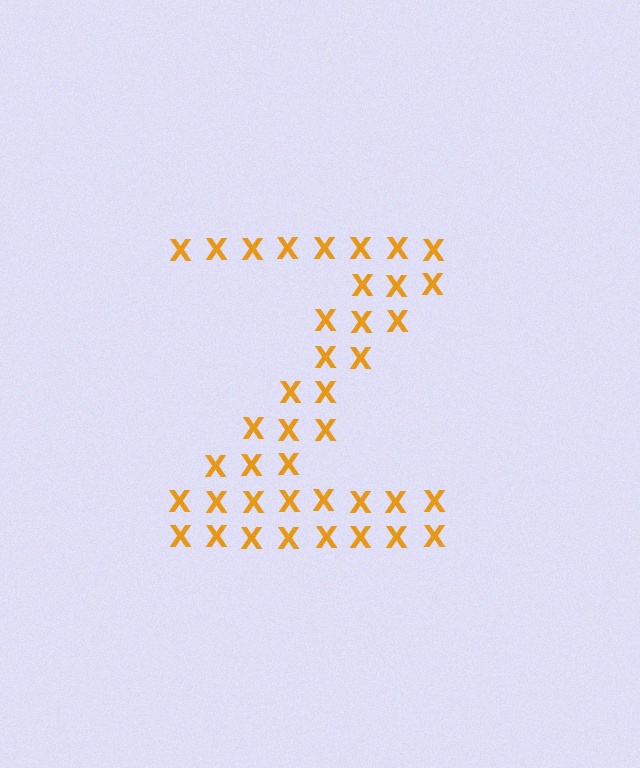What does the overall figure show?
The overall figure shows the letter Z.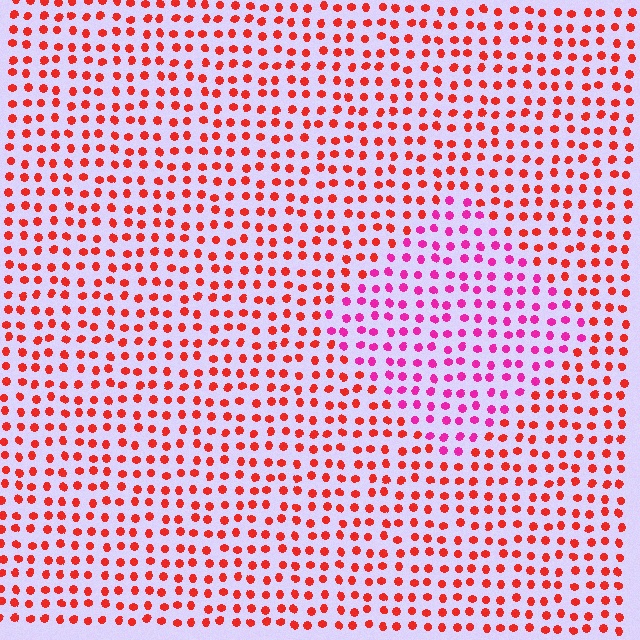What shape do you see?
I see a diamond.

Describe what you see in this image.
The image is filled with small red elements in a uniform arrangement. A diamond-shaped region is visible where the elements are tinted to a slightly different hue, forming a subtle color boundary.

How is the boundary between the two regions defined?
The boundary is defined purely by a slight shift in hue (about 42 degrees). Spacing, size, and orientation are identical on both sides.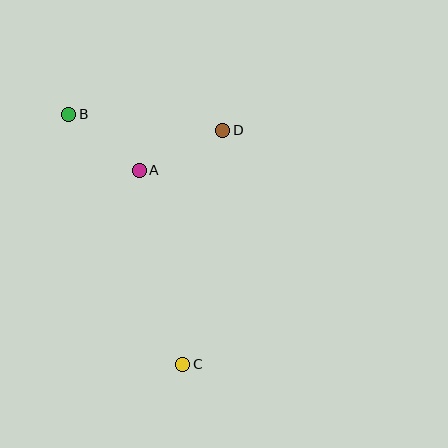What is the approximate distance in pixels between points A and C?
The distance between A and C is approximately 198 pixels.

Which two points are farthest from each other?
Points B and C are farthest from each other.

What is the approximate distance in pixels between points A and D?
The distance between A and D is approximately 93 pixels.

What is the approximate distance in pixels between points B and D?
The distance between B and D is approximately 155 pixels.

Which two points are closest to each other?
Points A and B are closest to each other.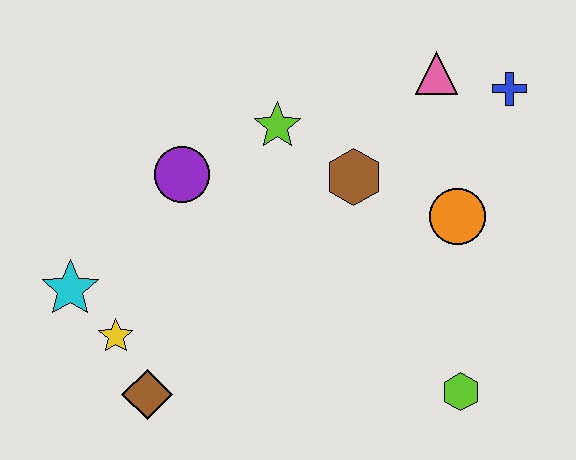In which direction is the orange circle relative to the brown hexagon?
The orange circle is to the right of the brown hexagon.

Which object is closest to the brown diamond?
The yellow star is closest to the brown diamond.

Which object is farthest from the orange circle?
The cyan star is farthest from the orange circle.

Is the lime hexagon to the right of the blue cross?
No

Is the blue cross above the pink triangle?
No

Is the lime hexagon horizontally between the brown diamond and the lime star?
No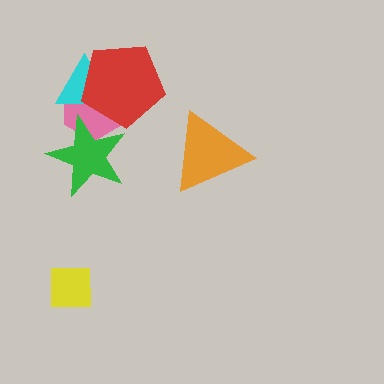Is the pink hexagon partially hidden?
Yes, it is partially covered by another shape.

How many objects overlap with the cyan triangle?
2 objects overlap with the cyan triangle.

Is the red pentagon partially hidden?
No, no other shape covers it.